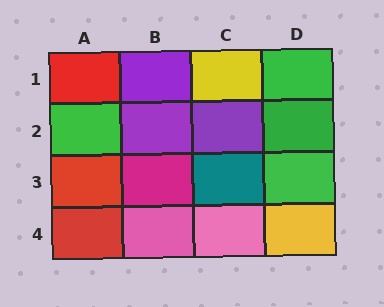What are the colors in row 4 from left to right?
Red, pink, pink, yellow.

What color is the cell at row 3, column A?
Red.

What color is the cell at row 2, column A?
Green.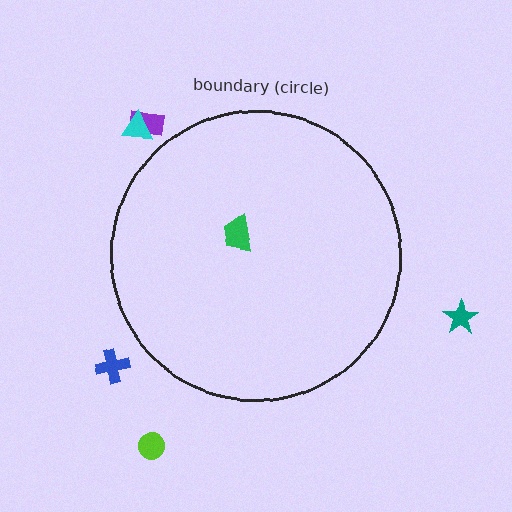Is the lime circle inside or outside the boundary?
Outside.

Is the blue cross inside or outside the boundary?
Outside.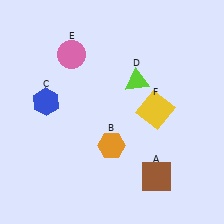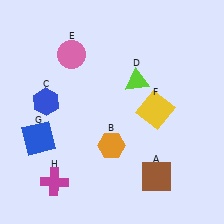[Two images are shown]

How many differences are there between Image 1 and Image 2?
There are 2 differences between the two images.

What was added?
A blue square (G), a magenta cross (H) were added in Image 2.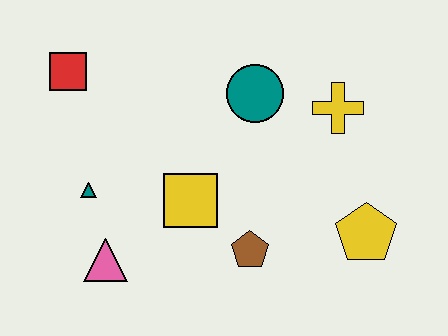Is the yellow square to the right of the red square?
Yes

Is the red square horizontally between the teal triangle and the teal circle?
No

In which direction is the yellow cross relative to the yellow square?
The yellow cross is to the right of the yellow square.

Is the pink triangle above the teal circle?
No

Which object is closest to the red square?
The teal triangle is closest to the red square.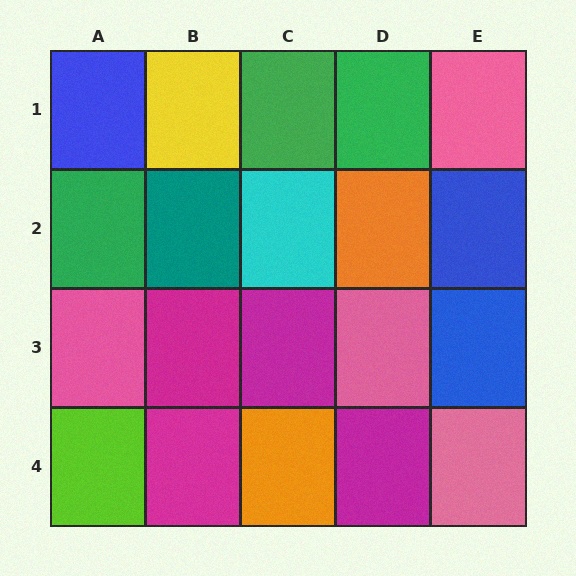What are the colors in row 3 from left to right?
Pink, magenta, magenta, pink, blue.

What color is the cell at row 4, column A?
Lime.